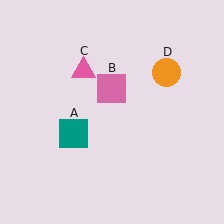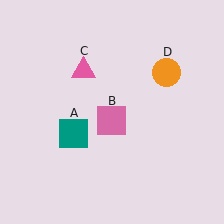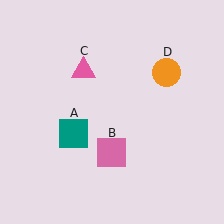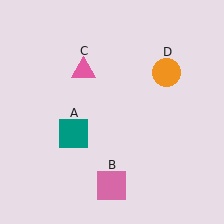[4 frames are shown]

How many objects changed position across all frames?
1 object changed position: pink square (object B).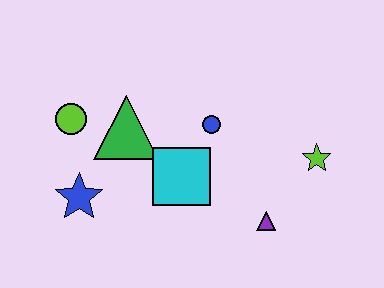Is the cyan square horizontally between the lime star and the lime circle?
Yes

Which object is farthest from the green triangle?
The lime star is farthest from the green triangle.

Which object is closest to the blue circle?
The cyan square is closest to the blue circle.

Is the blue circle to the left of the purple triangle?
Yes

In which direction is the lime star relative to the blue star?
The lime star is to the right of the blue star.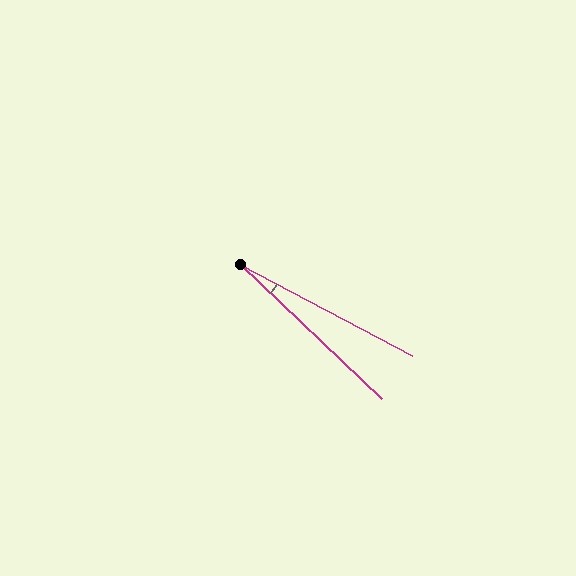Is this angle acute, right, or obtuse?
It is acute.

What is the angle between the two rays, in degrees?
Approximately 16 degrees.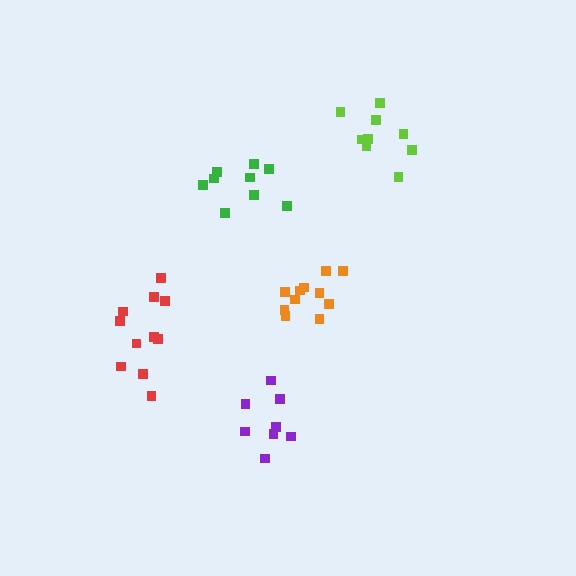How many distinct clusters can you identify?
There are 5 distinct clusters.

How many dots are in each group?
Group 1: 9 dots, Group 2: 9 dots, Group 3: 11 dots, Group 4: 11 dots, Group 5: 8 dots (48 total).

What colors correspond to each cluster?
The clusters are colored: green, lime, orange, red, purple.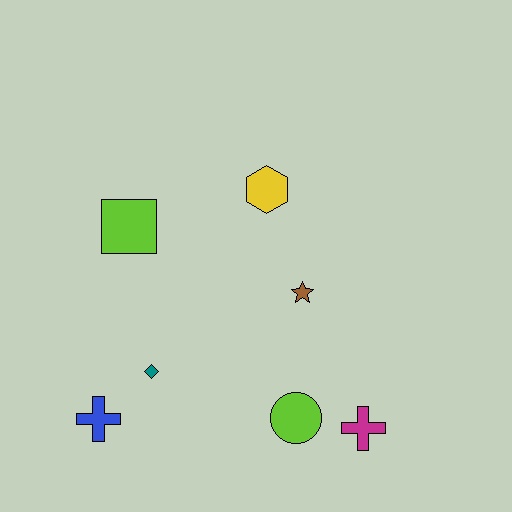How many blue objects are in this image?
There is 1 blue object.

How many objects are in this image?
There are 7 objects.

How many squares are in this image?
There is 1 square.